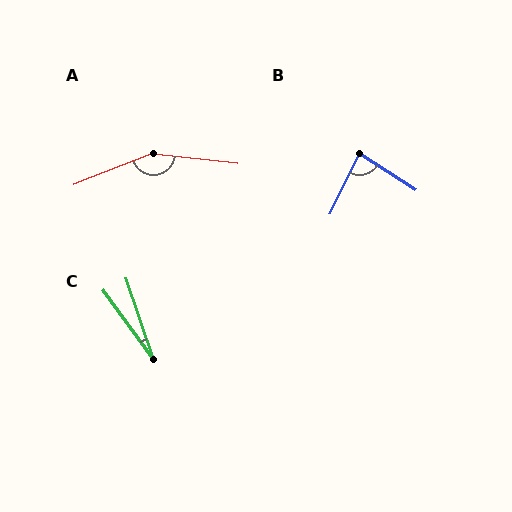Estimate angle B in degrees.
Approximately 83 degrees.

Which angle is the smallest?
C, at approximately 18 degrees.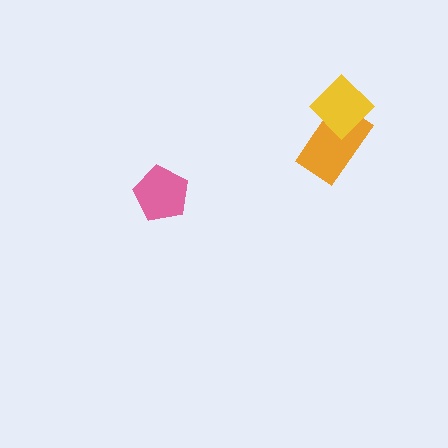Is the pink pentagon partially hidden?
No, no other shape covers it.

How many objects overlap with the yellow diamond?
1 object overlaps with the yellow diamond.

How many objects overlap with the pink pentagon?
0 objects overlap with the pink pentagon.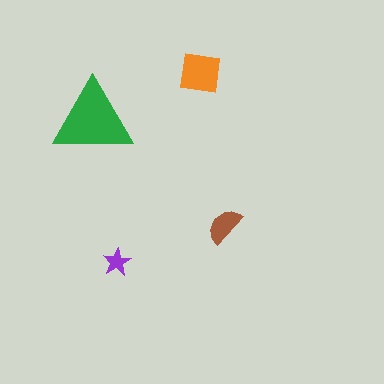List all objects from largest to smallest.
The green triangle, the orange square, the brown semicircle, the purple star.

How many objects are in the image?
There are 4 objects in the image.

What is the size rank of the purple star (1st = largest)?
4th.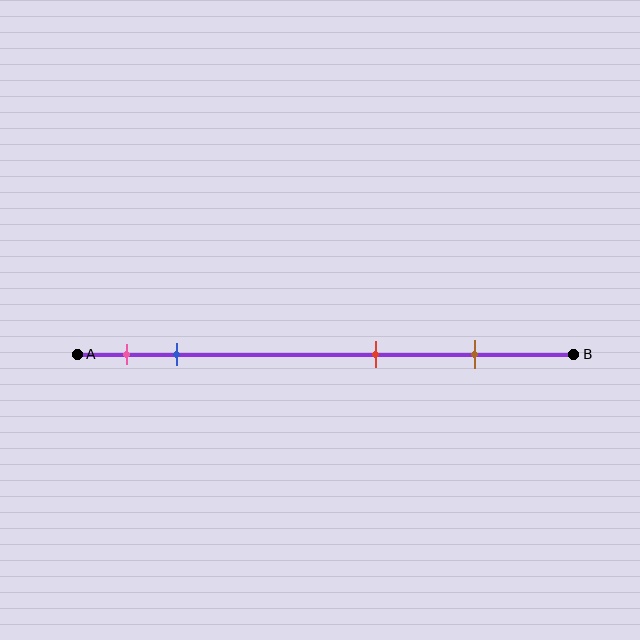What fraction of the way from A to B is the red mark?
The red mark is approximately 60% (0.6) of the way from A to B.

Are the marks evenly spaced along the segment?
No, the marks are not evenly spaced.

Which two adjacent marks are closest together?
The pink and blue marks are the closest adjacent pair.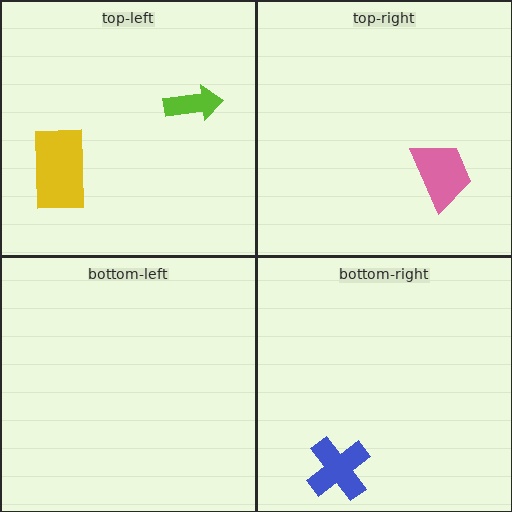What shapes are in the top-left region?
The yellow rectangle, the lime arrow.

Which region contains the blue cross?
The bottom-right region.